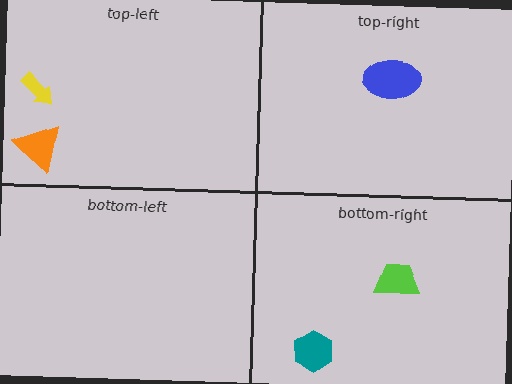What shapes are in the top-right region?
The blue ellipse.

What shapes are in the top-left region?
The orange triangle, the yellow arrow.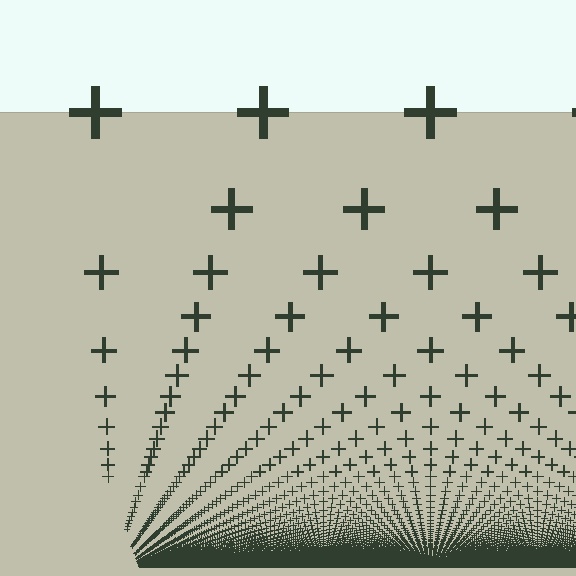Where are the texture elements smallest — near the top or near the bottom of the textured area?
Near the bottom.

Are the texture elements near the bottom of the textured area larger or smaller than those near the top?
Smaller. The gradient is inverted — elements near the bottom are smaller and denser.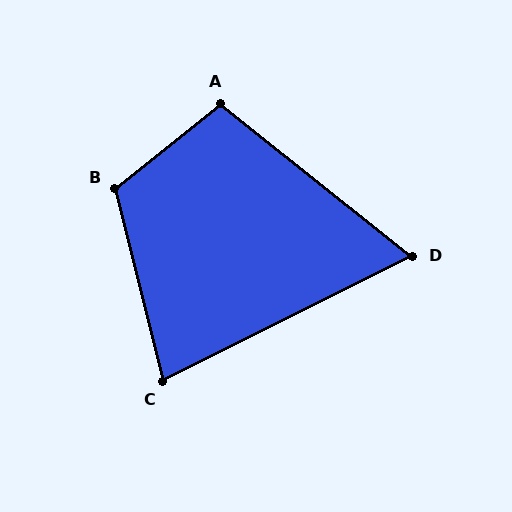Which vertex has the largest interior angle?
B, at approximately 115 degrees.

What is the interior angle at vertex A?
Approximately 103 degrees (obtuse).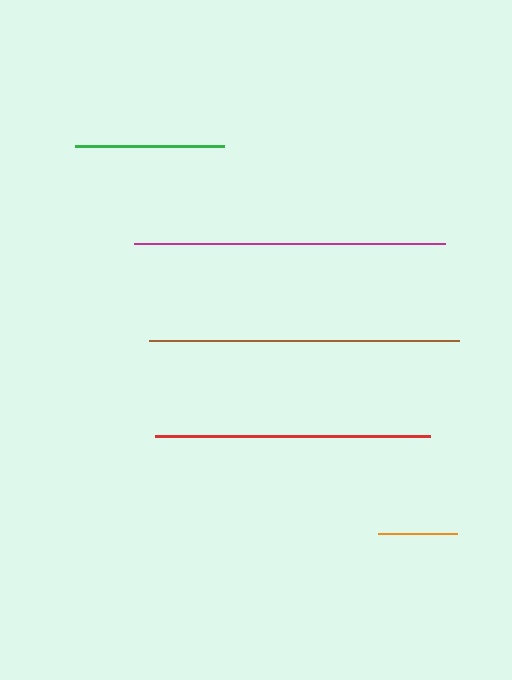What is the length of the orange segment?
The orange segment is approximately 79 pixels long.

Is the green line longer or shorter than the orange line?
The green line is longer than the orange line.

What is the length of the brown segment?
The brown segment is approximately 310 pixels long.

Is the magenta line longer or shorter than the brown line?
The magenta line is longer than the brown line.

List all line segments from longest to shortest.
From longest to shortest: magenta, brown, red, green, orange.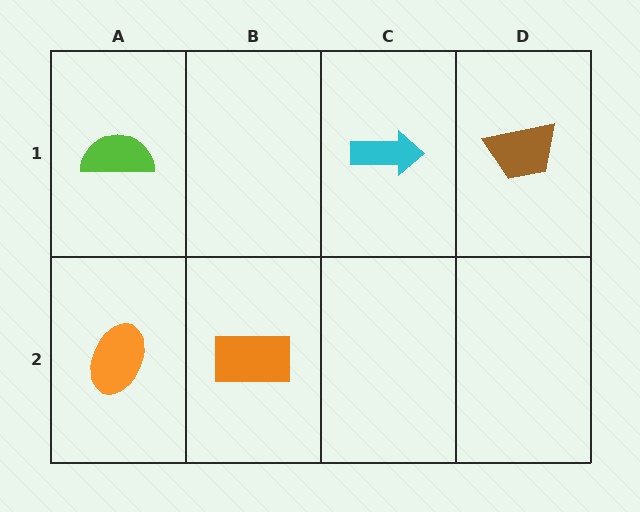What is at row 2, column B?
An orange rectangle.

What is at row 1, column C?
A cyan arrow.